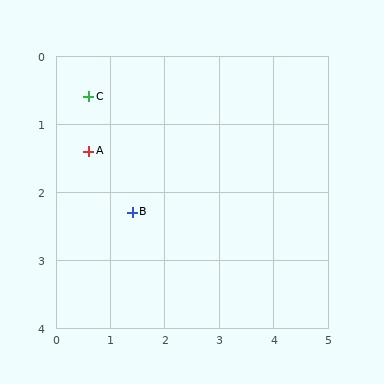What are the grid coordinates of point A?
Point A is at approximately (0.6, 1.4).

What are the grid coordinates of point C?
Point C is at approximately (0.6, 0.6).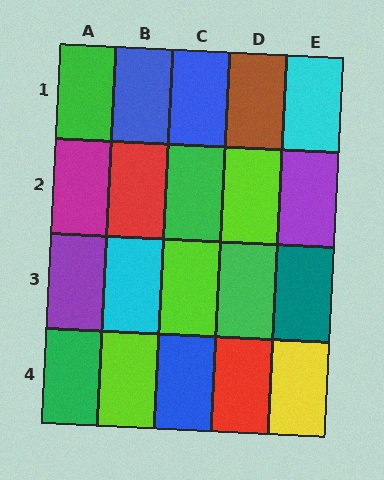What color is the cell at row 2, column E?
Purple.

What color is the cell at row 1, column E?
Cyan.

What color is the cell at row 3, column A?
Purple.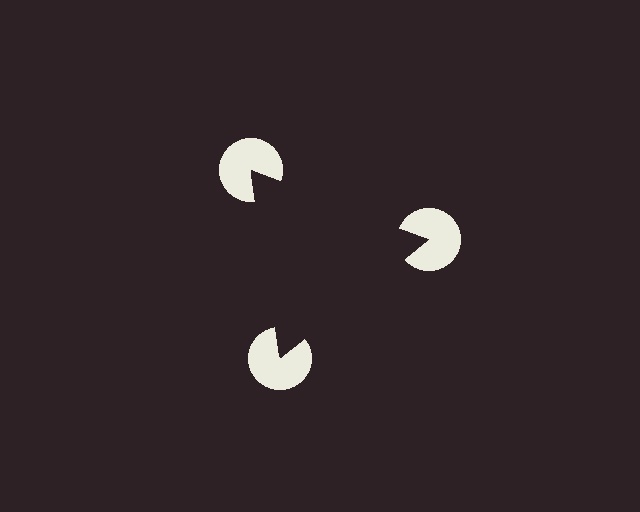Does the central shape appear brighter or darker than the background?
It typically appears slightly darker than the background, even though no actual brightness change is drawn.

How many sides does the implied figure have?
3 sides.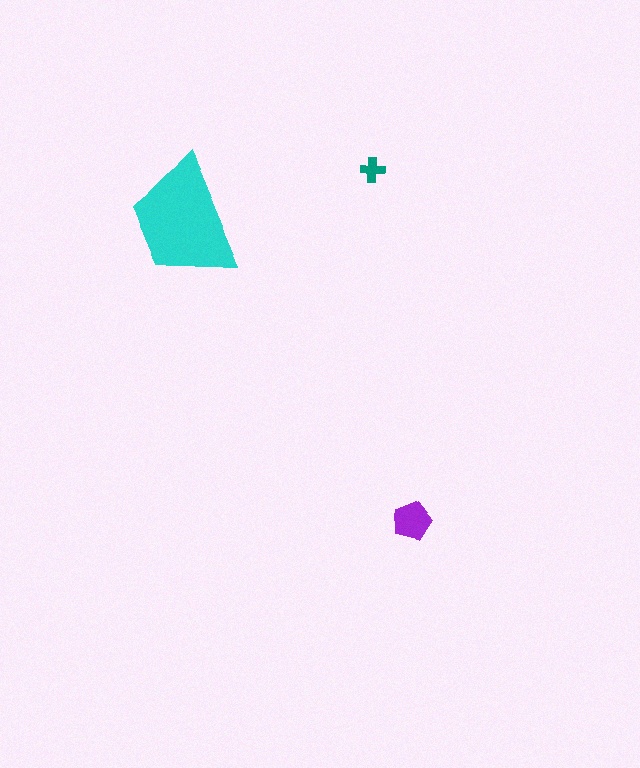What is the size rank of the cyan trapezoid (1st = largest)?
1st.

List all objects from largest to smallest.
The cyan trapezoid, the purple pentagon, the teal cross.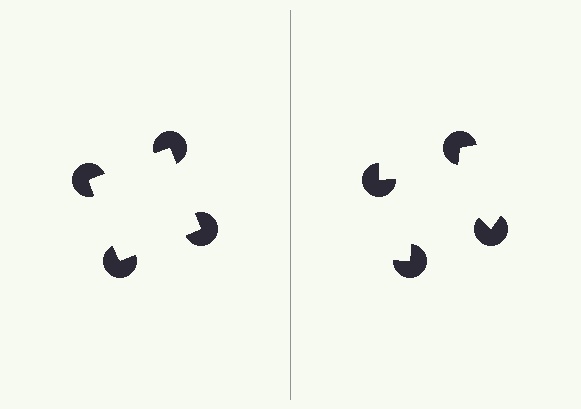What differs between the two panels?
The pac-man discs are positioned identically on both sides; only the wedge orientations differ. On the left they align to a square; on the right they are misaligned.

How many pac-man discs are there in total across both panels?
8 — 4 on each side.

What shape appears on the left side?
An illusory square.